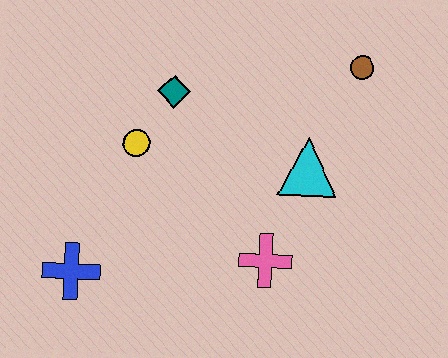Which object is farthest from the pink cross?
The brown circle is farthest from the pink cross.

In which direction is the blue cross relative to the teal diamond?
The blue cross is below the teal diamond.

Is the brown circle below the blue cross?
No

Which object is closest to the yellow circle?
The teal diamond is closest to the yellow circle.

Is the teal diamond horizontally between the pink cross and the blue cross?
Yes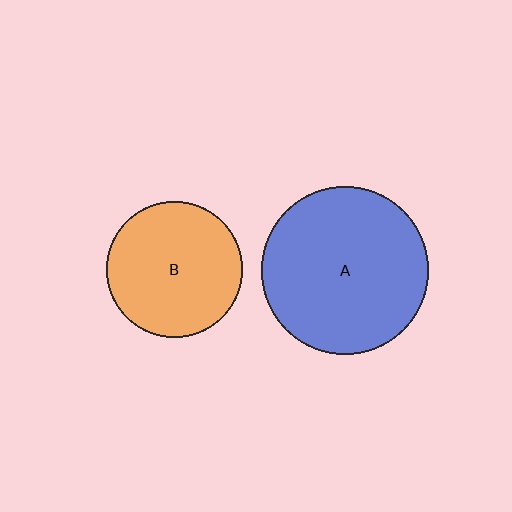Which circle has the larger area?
Circle A (blue).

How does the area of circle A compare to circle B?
Approximately 1.5 times.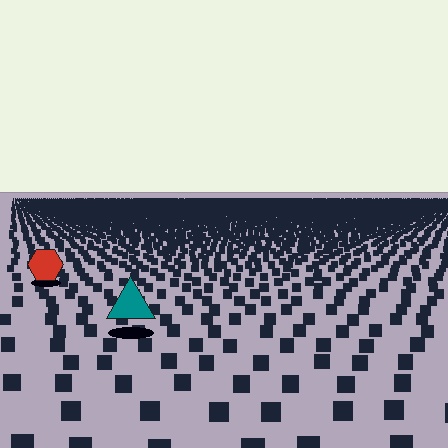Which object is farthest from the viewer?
The red hexagon is farthest from the viewer. It appears smaller and the ground texture around it is denser.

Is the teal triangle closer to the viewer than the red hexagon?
Yes. The teal triangle is closer — you can tell from the texture gradient: the ground texture is coarser near it.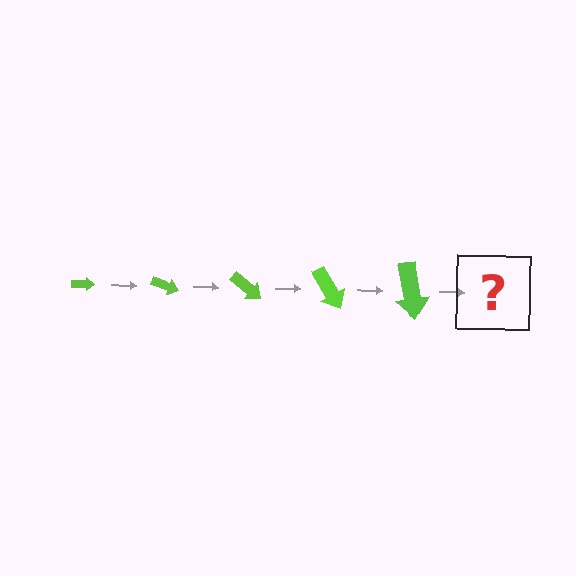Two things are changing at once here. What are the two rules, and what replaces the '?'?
The two rules are that the arrow grows larger each step and it rotates 20 degrees each step. The '?' should be an arrow, larger than the previous one and rotated 100 degrees from the start.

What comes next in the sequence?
The next element should be an arrow, larger than the previous one and rotated 100 degrees from the start.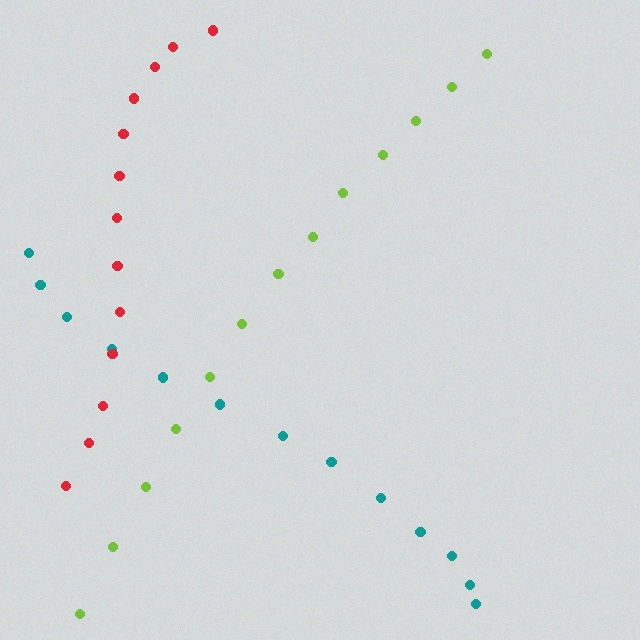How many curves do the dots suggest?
There are 3 distinct paths.